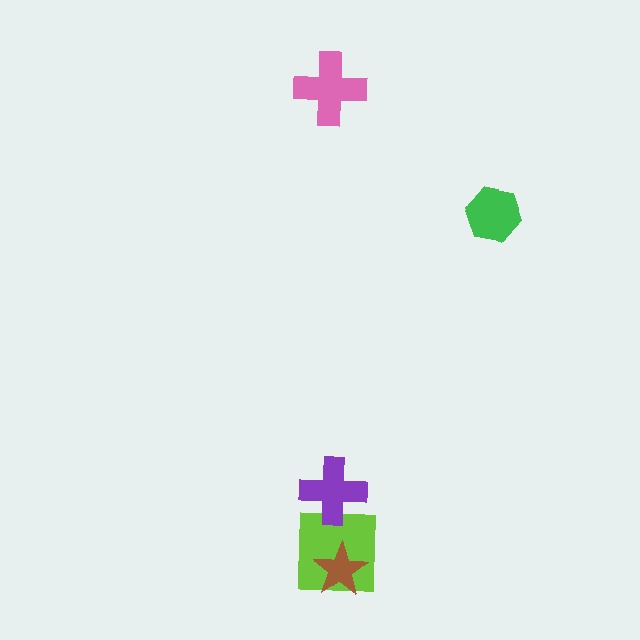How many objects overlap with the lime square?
2 objects overlap with the lime square.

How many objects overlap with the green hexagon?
0 objects overlap with the green hexagon.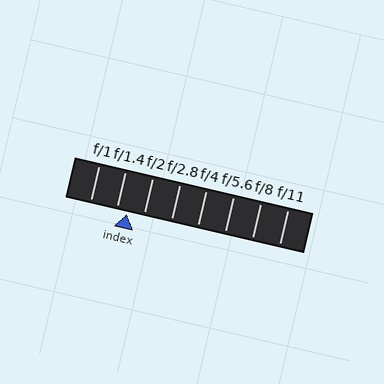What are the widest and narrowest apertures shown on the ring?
The widest aperture shown is f/1 and the narrowest is f/11.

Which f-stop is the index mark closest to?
The index mark is closest to f/1.4.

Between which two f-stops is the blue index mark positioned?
The index mark is between f/1.4 and f/2.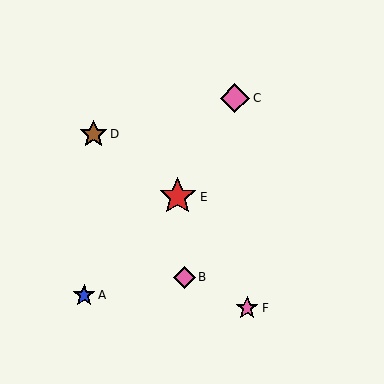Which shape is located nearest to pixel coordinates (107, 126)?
The brown star (labeled D) at (93, 134) is nearest to that location.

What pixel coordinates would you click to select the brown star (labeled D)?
Click at (93, 134) to select the brown star D.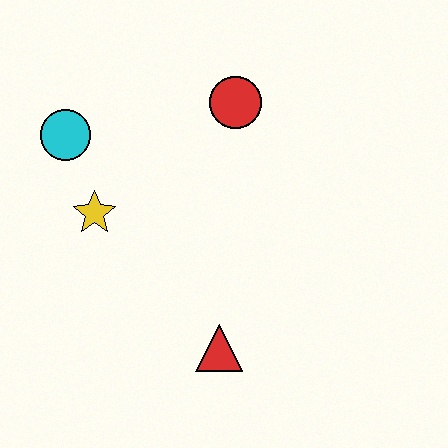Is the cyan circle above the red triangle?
Yes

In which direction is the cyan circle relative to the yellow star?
The cyan circle is above the yellow star.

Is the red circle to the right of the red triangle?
Yes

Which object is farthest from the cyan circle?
The red triangle is farthest from the cyan circle.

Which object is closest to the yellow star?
The cyan circle is closest to the yellow star.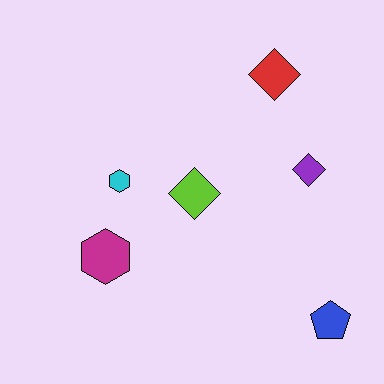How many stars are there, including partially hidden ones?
There are no stars.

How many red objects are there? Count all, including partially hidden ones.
There is 1 red object.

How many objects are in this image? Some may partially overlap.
There are 6 objects.